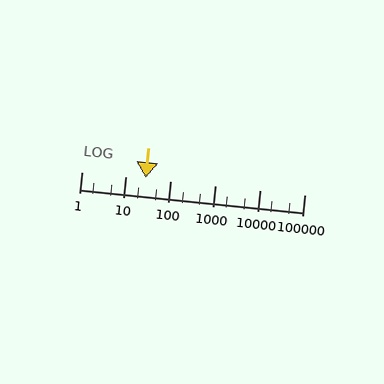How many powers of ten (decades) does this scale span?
The scale spans 5 decades, from 1 to 100000.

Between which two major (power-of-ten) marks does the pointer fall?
The pointer is between 10 and 100.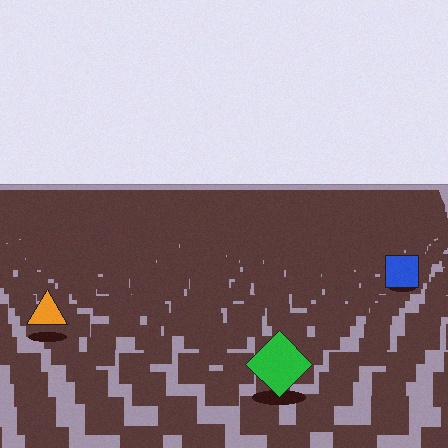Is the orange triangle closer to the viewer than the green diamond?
No. The green diamond is closer — you can tell from the texture gradient: the ground texture is coarser near it.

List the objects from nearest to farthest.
From nearest to farthest: the green diamond, the orange triangle, the blue square.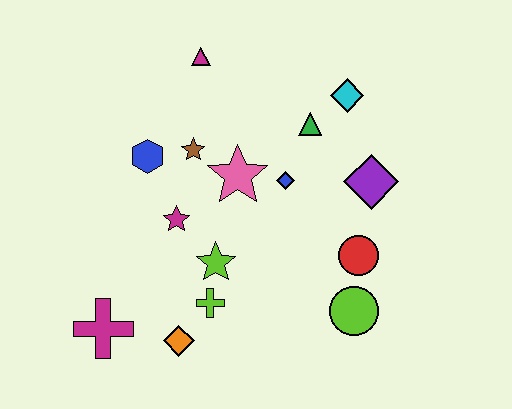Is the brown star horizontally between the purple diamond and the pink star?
No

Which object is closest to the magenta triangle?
The brown star is closest to the magenta triangle.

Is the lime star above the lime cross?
Yes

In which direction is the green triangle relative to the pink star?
The green triangle is to the right of the pink star.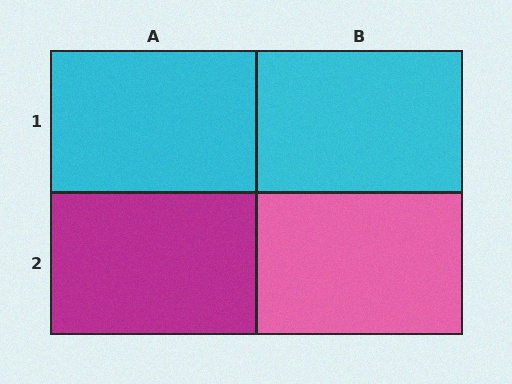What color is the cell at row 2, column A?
Magenta.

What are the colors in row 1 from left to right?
Cyan, cyan.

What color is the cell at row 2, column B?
Pink.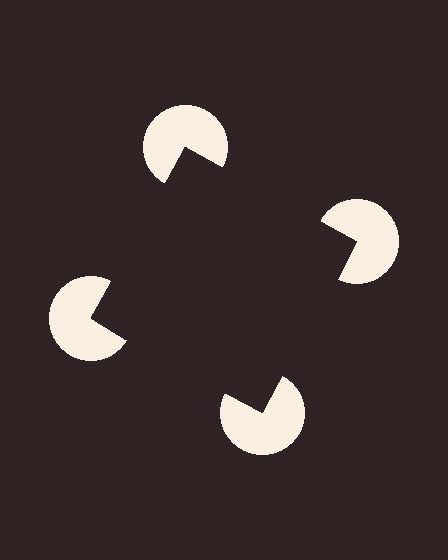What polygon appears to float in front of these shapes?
An illusory square — its edges are inferred from the aligned wedge cuts in the pac-man discs, not physically drawn.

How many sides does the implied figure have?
4 sides.